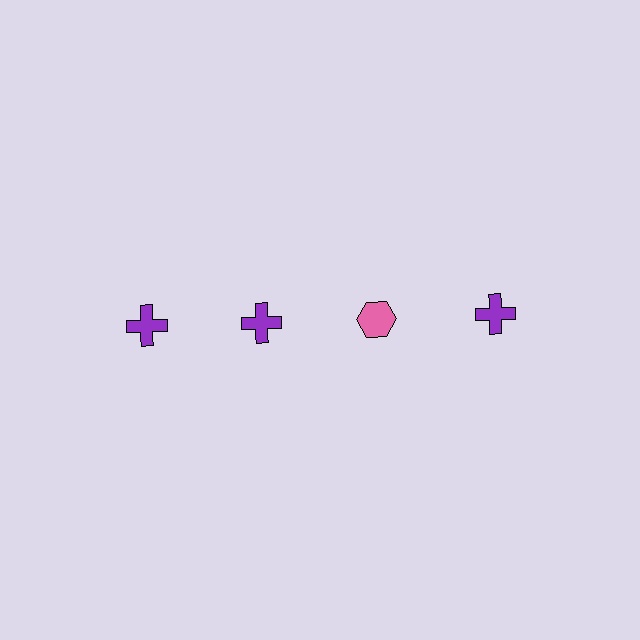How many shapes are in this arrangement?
There are 4 shapes arranged in a grid pattern.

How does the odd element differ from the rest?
It differs in both color (pink instead of purple) and shape (hexagon instead of cross).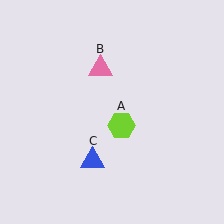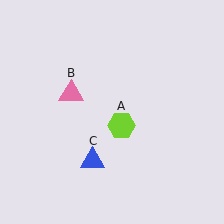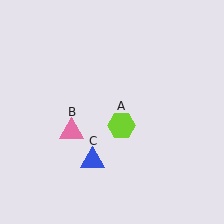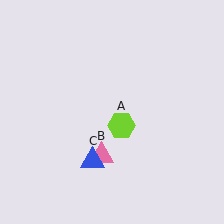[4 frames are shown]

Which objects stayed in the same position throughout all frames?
Lime hexagon (object A) and blue triangle (object C) remained stationary.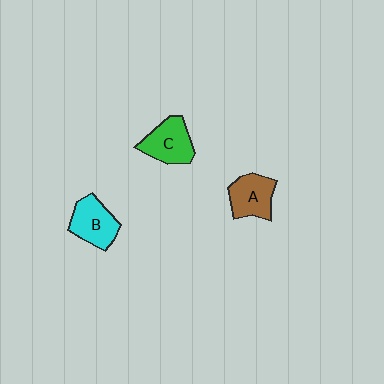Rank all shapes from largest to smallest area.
From largest to smallest: B (cyan), C (green), A (brown).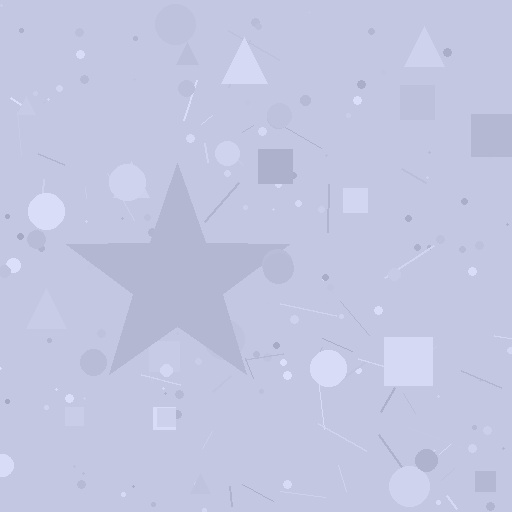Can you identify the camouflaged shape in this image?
The camouflaged shape is a star.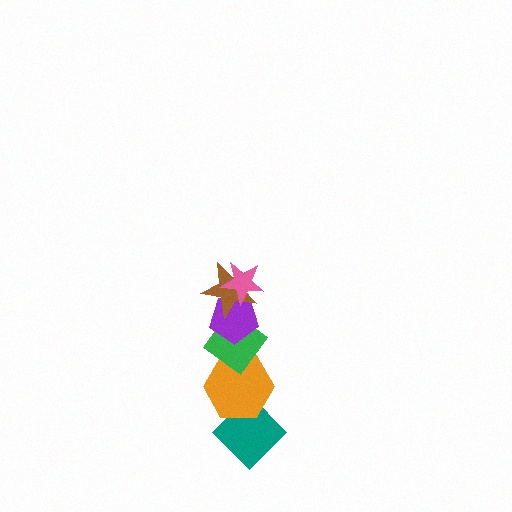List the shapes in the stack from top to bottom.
From top to bottom: the pink star, the brown star, the purple pentagon, the green diamond, the orange hexagon, the teal diamond.